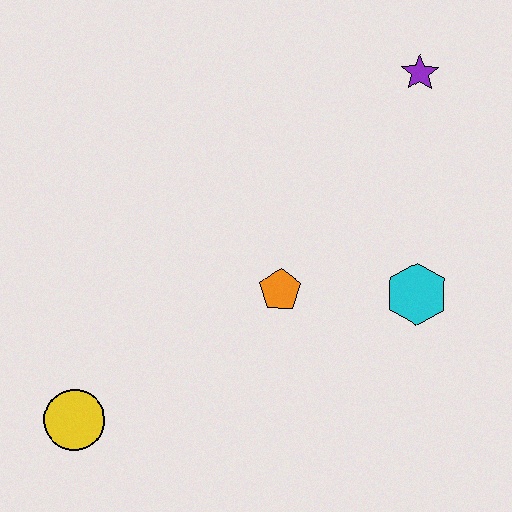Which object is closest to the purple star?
The cyan hexagon is closest to the purple star.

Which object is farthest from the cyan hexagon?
The yellow circle is farthest from the cyan hexagon.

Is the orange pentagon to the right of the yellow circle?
Yes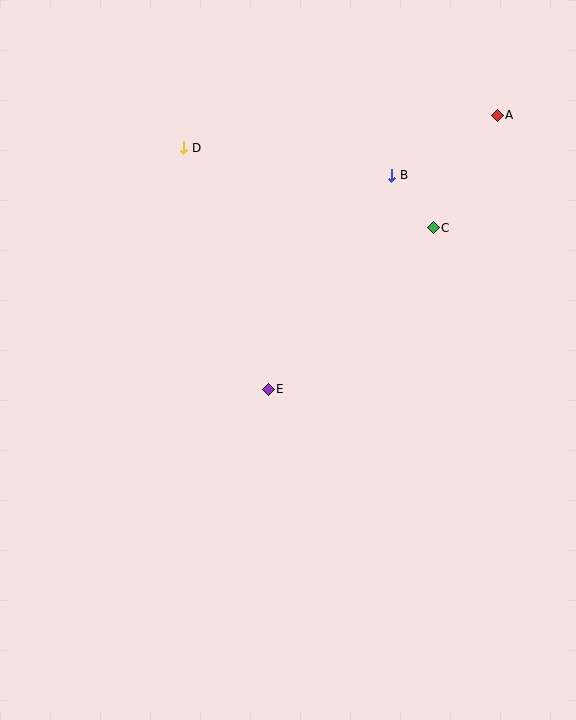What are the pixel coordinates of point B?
Point B is at (392, 175).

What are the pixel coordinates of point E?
Point E is at (268, 389).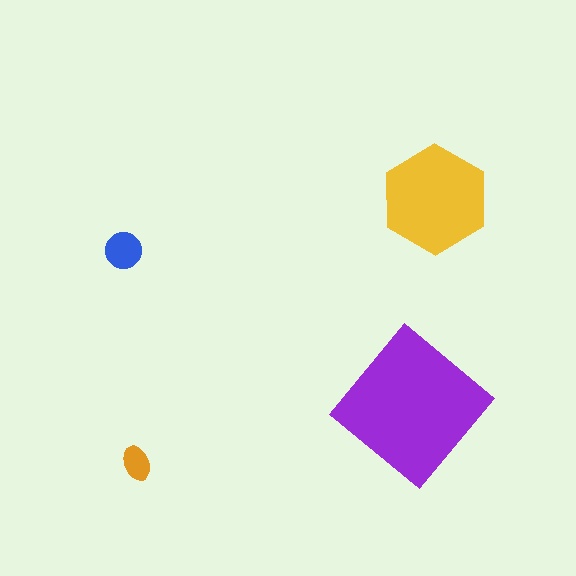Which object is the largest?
The purple diamond.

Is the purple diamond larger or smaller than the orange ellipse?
Larger.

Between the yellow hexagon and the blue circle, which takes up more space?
The yellow hexagon.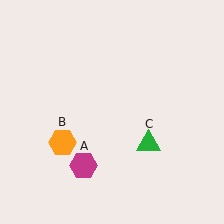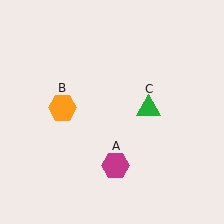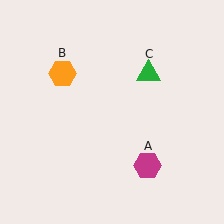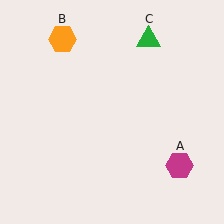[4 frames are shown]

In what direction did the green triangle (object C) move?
The green triangle (object C) moved up.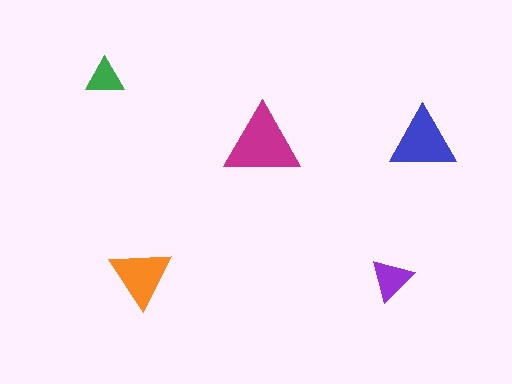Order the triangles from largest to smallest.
the magenta one, the blue one, the orange one, the purple one, the green one.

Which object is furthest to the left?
The green triangle is leftmost.